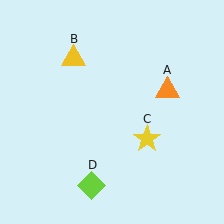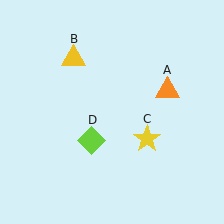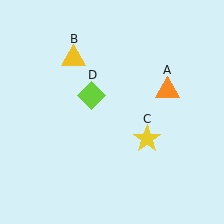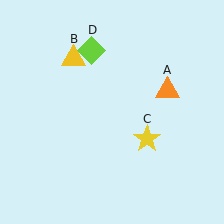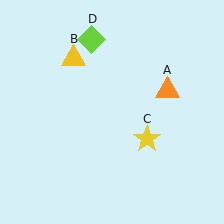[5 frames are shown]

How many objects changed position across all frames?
1 object changed position: lime diamond (object D).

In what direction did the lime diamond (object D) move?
The lime diamond (object D) moved up.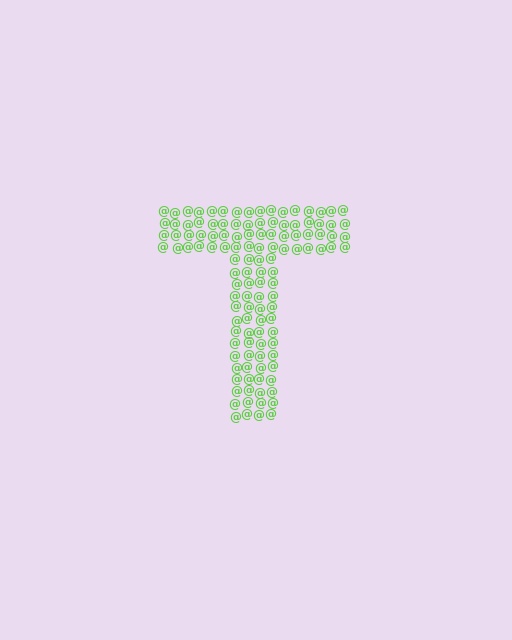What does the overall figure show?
The overall figure shows the letter T.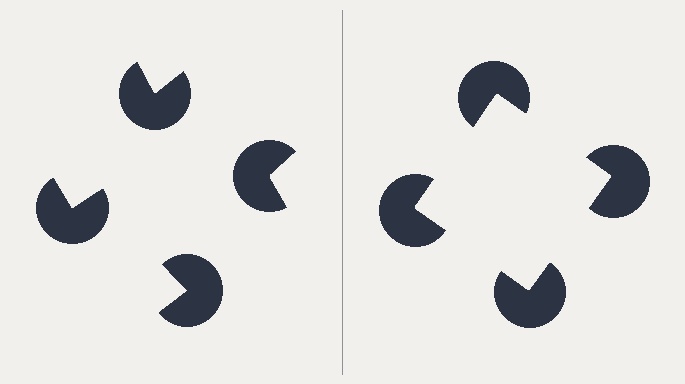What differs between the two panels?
The pac-man discs are positioned identically on both sides; only the wedge orientations differ. On the right they align to a square; on the left they are misaligned.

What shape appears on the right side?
An illusory square.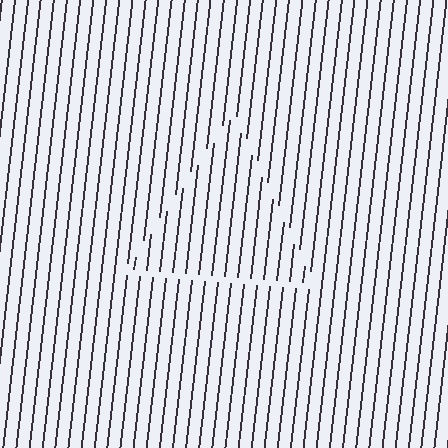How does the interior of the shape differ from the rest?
The interior of the shape contains the same grating, shifted by half a period — the contour is defined by the phase discontinuity where line-ends from the inner and outer gratings abut.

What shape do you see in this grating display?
An illusory triangle. The interior of the shape contains the same grating, shifted by half a period — the contour is defined by the phase discontinuity where line-ends from the inner and outer gratings abut.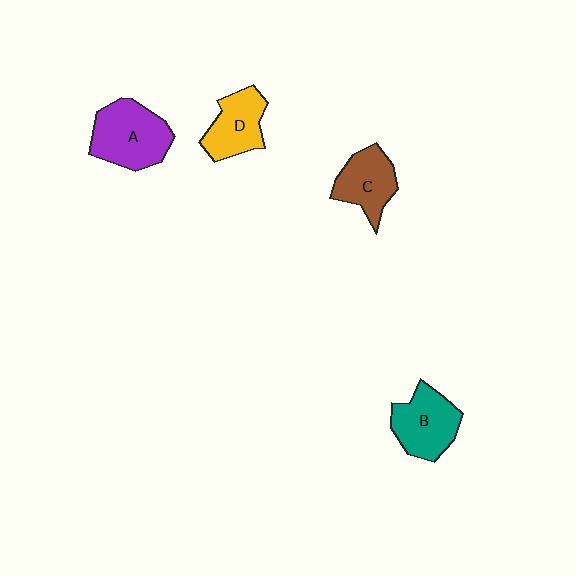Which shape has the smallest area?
Shape D (yellow).